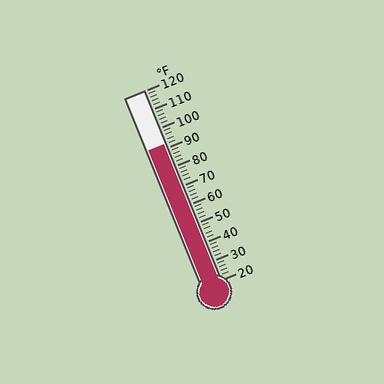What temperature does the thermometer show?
The thermometer shows approximately 92°F.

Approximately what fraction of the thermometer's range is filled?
The thermometer is filled to approximately 70% of its range.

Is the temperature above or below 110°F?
The temperature is below 110°F.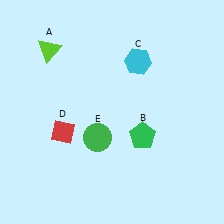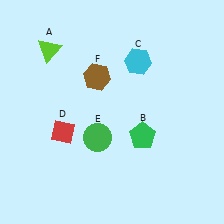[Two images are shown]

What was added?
A brown hexagon (F) was added in Image 2.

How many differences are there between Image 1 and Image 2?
There is 1 difference between the two images.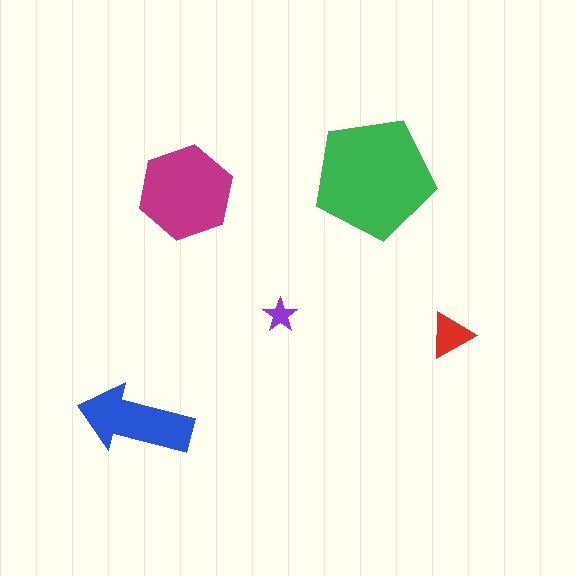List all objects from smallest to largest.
The purple star, the red triangle, the blue arrow, the magenta hexagon, the green pentagon.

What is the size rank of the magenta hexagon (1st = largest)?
2nd.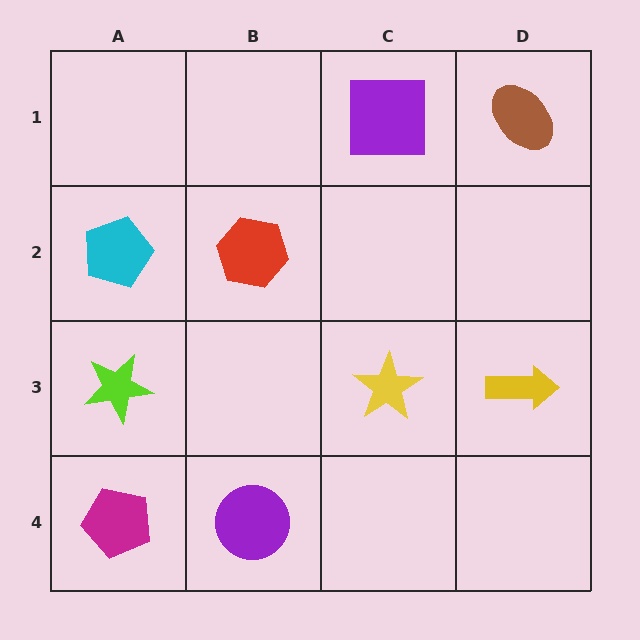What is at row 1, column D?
A brown ellipse.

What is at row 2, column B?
A red hexagon.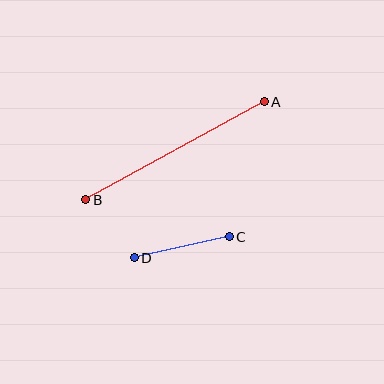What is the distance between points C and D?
The distance is approximately 97 pixels.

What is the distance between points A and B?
The distance is approximately 204 pixels.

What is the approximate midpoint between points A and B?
The midpoint is at approximately (175, 151) pixels.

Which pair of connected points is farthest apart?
Points A and B are farthest apart.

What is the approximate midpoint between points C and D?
The midpoint is at approximately (182, 247) pixels.